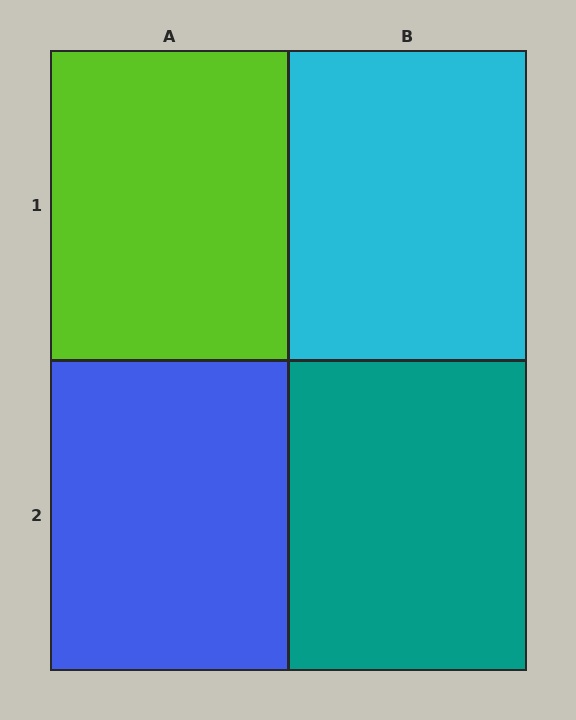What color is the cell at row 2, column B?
Teal.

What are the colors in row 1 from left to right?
Lime, cyan.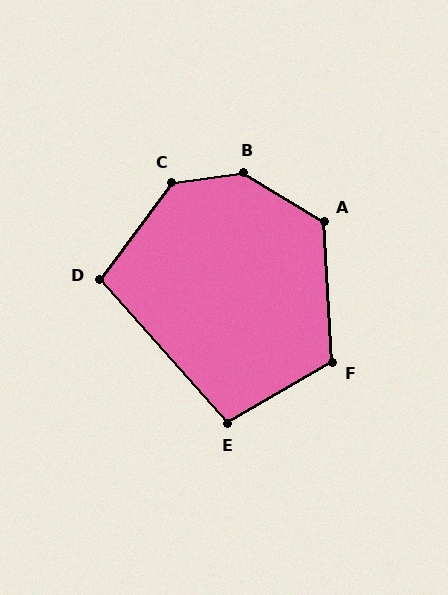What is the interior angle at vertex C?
Approximately 135 degrees (obtuse).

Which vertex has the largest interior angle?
B, at approximately 141 degrees.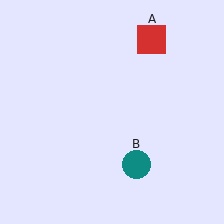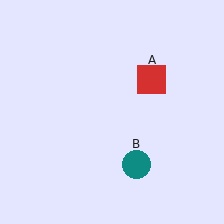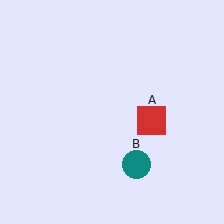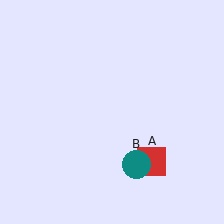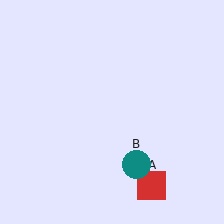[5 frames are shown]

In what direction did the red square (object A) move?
The red square (object A) moved down.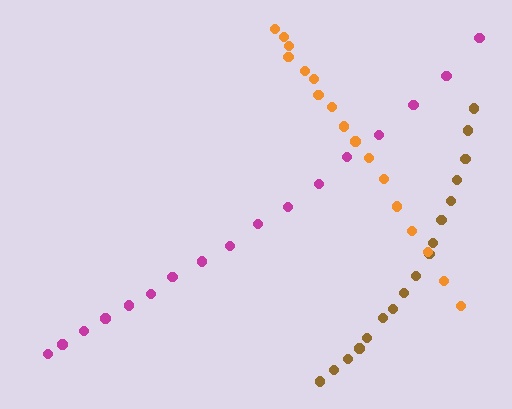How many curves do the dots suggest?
There are 3 distinct paths.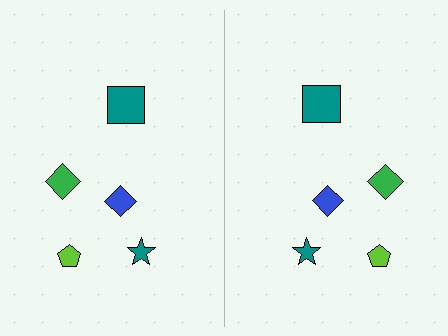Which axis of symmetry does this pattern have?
The pattern has a vertical axis of symmetry running through the center of the image.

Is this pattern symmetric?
Yes, this pattern has bilateral (reflection) symmetry.